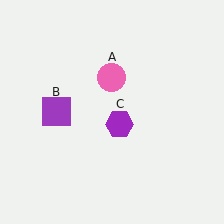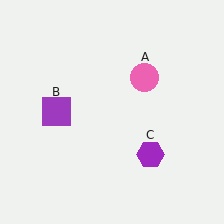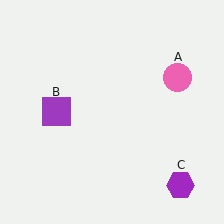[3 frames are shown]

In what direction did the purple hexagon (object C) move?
The purple hexagon (object C) moved down and to the right.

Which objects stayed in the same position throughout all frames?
Purple square (object B) remained stationary.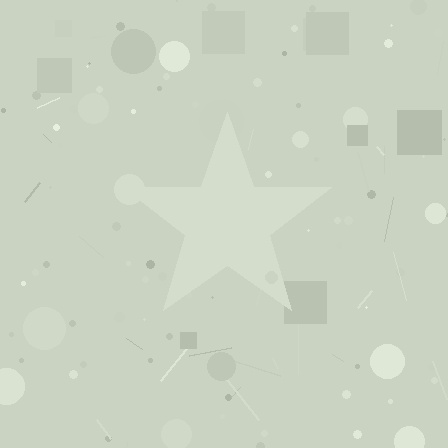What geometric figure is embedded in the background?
A star is embedded in the background.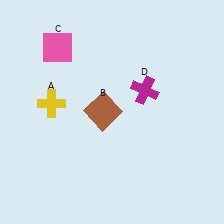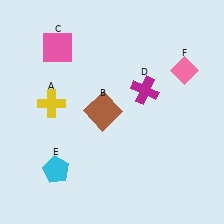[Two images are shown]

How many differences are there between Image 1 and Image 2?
There are 2 differences between the two images.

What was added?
A cyan pentagon (E), a pink diamond (F) were added in Image 2.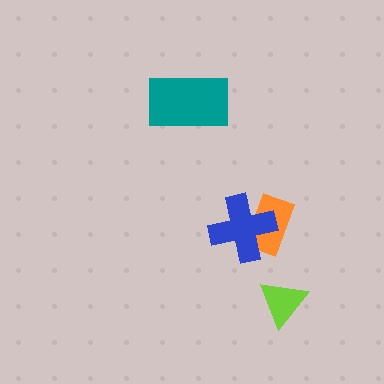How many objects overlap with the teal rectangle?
0 objects overlap with the teal rectangle.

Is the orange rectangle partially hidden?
Yes, it is partially covered by another shape.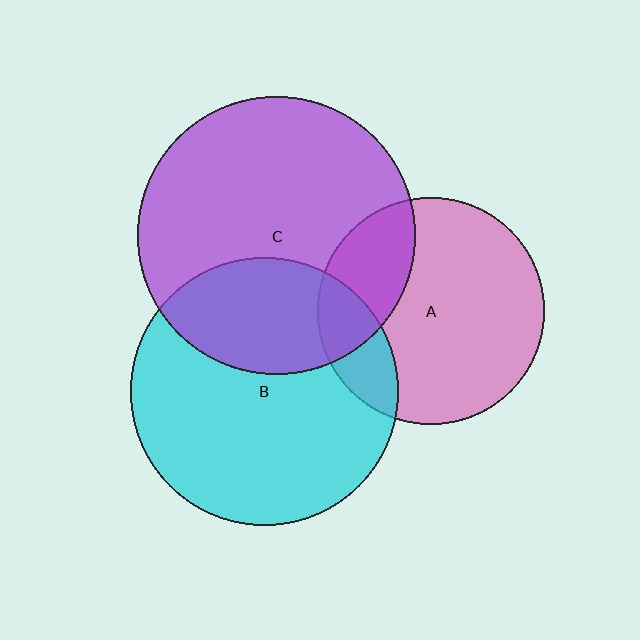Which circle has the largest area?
Circle C (purple).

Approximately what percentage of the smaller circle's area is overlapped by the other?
Approximately 35%.